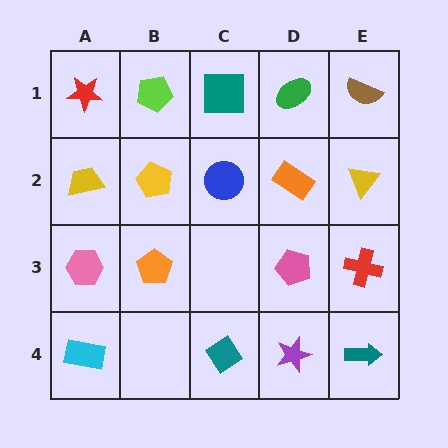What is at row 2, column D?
An orange rectangle.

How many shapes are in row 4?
4 shapes.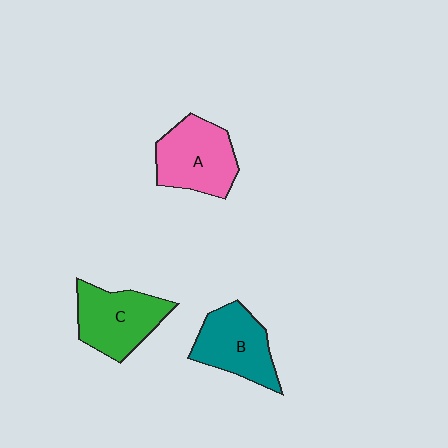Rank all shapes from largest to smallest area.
From largest to smallest: A (pink), C (green), B (teal).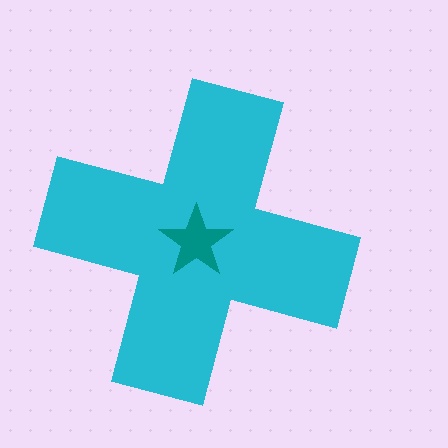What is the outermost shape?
The cyan cross.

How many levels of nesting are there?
2.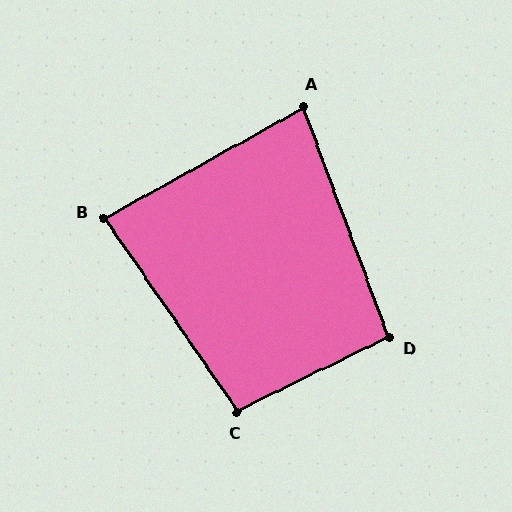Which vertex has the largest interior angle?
C, at approximately 99 degrees.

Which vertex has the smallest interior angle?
A, at approximately 81 degrees.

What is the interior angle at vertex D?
Approximately 95 degrees (obtuse).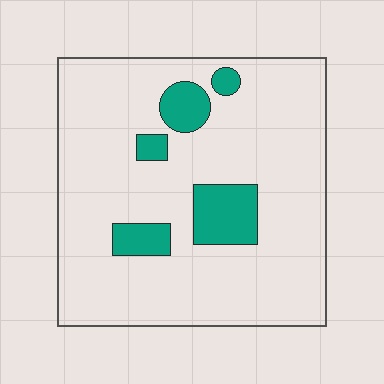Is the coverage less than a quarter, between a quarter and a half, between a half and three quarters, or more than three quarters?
Less than a quarter.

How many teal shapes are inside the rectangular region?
5.